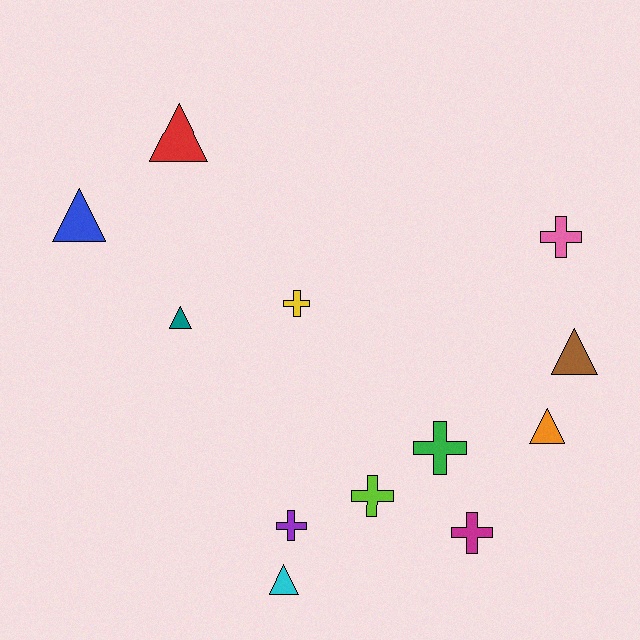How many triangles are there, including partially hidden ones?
There are 6 triangles.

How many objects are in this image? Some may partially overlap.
There are 12 objects.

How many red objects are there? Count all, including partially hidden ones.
There is 1 red object.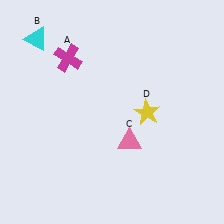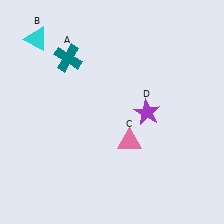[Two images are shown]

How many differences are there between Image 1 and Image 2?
There are 2 differences between the two images.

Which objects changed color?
A changed from magenta to teal. D changed from yellow to purple.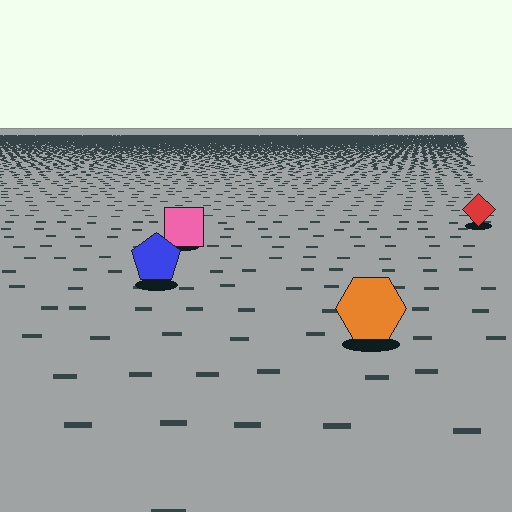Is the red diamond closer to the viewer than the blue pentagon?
No. The blue pentagon is closer — you can tell from the texture gradient: the ground texture is coarser near it.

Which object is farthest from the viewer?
The red diamond is farthest from the viewer. It appears smaller and the ground texture around it is denser.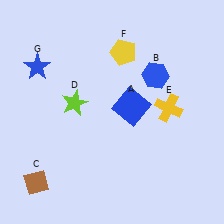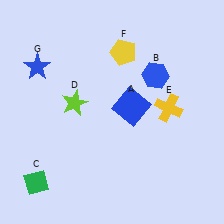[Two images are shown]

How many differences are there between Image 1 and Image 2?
There is 1 difference between the two images.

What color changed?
The diamond (C) changed from brown in Image 1 to green in Image 2.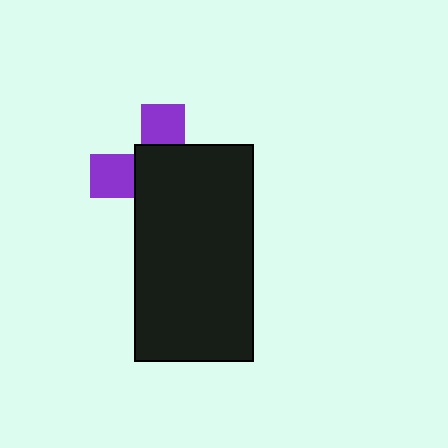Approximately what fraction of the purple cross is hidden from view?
Roughly 66% of the purple cross is hidden behind the black rectangle.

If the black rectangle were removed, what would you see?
You would see the complete purple cross.